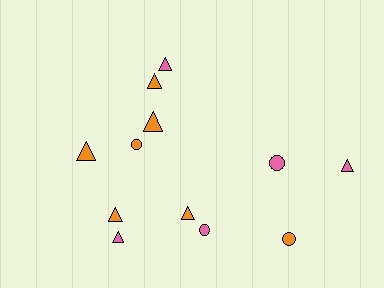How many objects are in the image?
There are 12 objects.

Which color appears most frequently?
Orange, with 7 objects.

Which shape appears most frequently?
Triangle, with 8 objects.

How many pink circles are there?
There are 2 pink circles.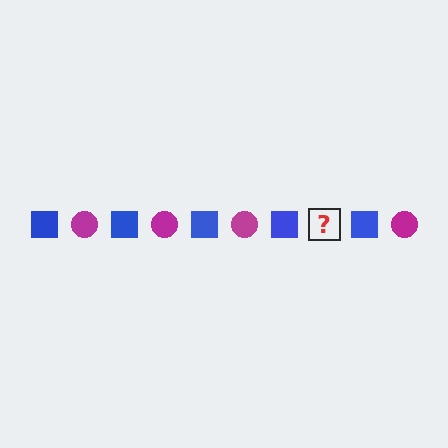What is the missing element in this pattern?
The missing element is a magenta circle.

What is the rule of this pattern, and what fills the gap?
The rule is that the pattern alternates between blue square and magenta circle. The gap should be filled with a magenta circle.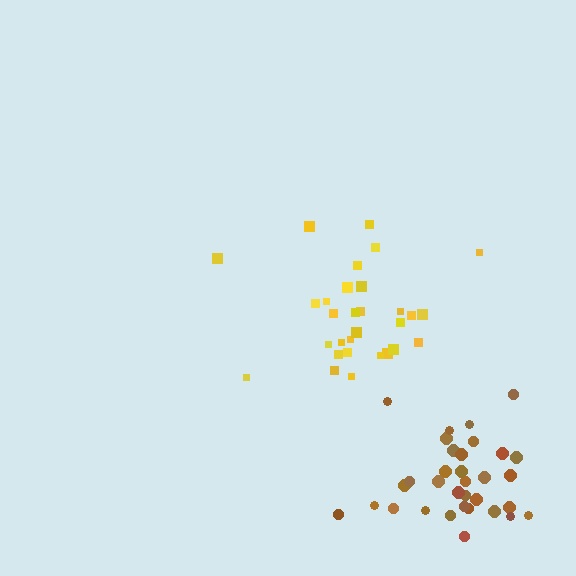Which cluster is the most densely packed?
Brown.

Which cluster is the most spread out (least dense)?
Yellow.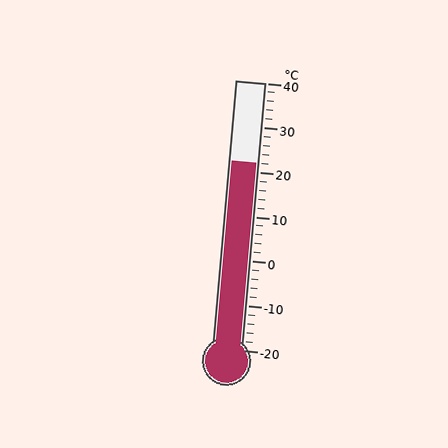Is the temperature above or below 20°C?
The temperature is above 20°C.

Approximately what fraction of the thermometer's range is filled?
The thermometer is filled to approximately 70% of its range.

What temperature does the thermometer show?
The thermometer shows approximately 22°C.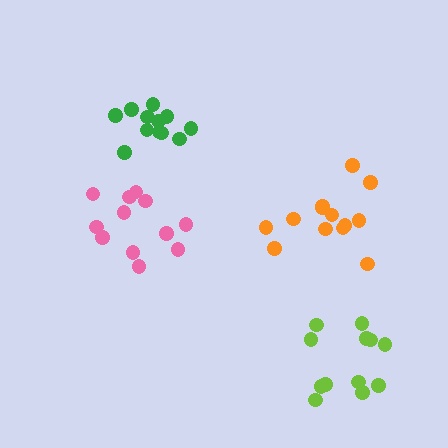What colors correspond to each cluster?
The clusters are colored: orange, pink, lime, green.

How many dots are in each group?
Group 1: 13 dots, Group 2: 12 dots, Group 3: 13 dots, Group 4: 12 dots (50 total).